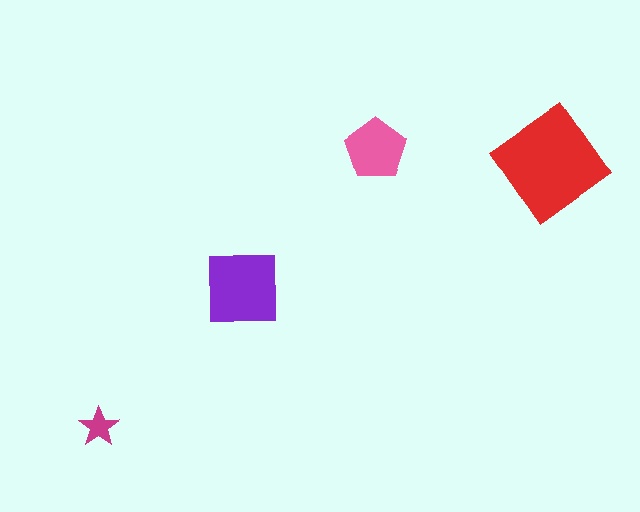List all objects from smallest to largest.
The magenta star, the pink pentagon, the purple square, the red diamond.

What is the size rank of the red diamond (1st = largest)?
1st.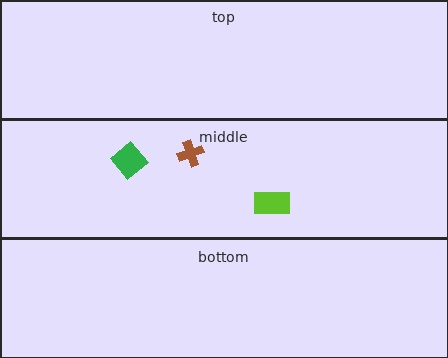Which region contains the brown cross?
The middle region.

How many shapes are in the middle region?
3.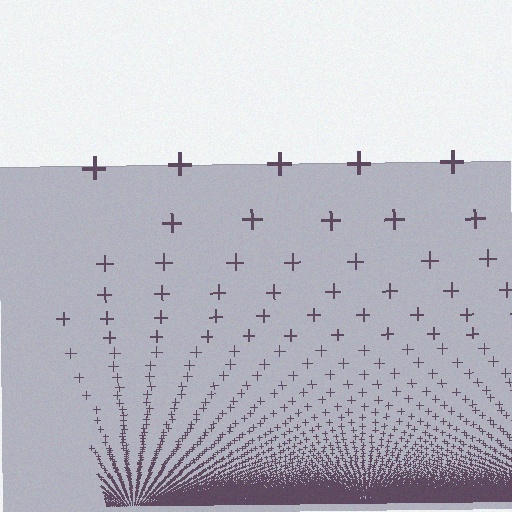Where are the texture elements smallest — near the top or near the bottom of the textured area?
Near the bottom.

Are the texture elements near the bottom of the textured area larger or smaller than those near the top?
Smaller. The gradient is inverted — elements near the bottom are smaller and denser.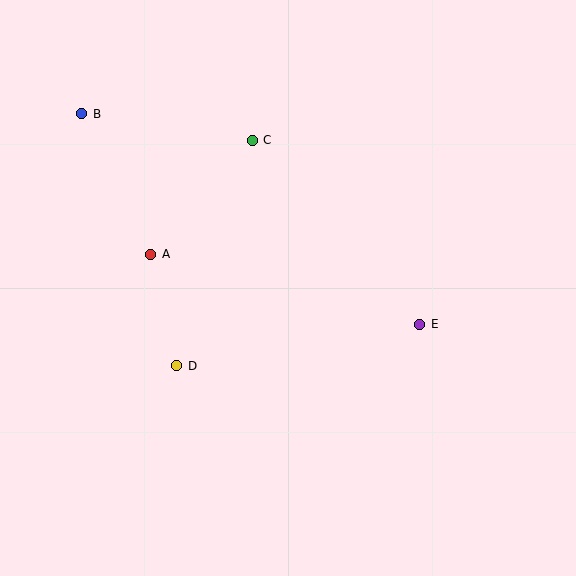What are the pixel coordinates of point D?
Point D is at (177, 366).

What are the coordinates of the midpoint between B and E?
The midpoint between B and E is at (251, 219).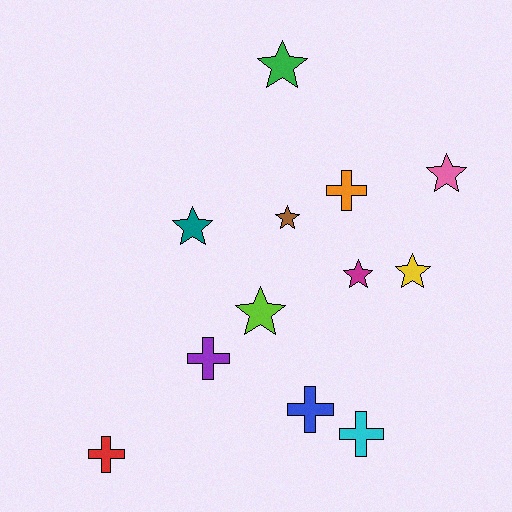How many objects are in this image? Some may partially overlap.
There are 12 objects.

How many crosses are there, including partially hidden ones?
There are 5 crosses.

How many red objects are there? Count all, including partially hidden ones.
There is 1 red object.